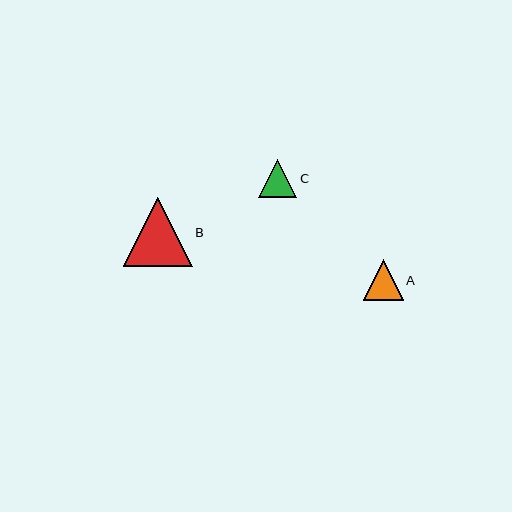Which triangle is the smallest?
Triangle C is the smallest with a size of approximately 38 pixels.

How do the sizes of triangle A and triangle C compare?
Triangle A and triangle C are approximately the same size.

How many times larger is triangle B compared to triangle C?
Triangle B is approximately 1.8 times the size of triangle C.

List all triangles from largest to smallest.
From largest to smallest: B, A, C.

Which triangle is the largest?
Triangle B is the largest with a size of approximately 69 pixels.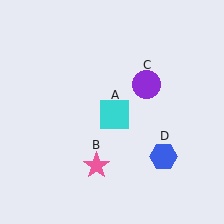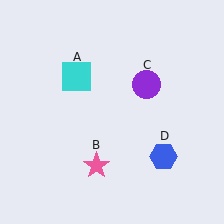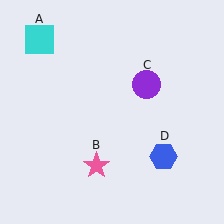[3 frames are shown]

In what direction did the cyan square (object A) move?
The cyan square (object A) moved up and to the left.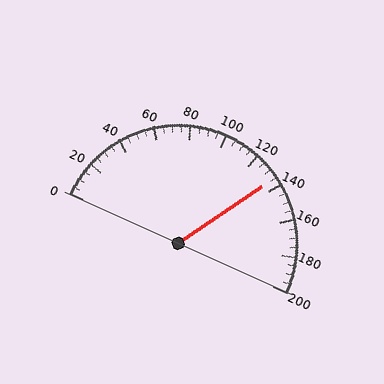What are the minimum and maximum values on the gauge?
The gauge ranges from 0 to 200.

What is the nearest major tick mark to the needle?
The nearest major tick mark is 140.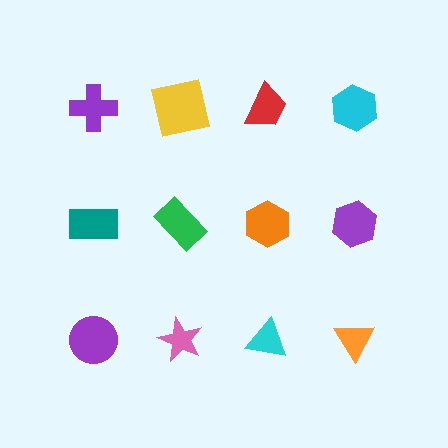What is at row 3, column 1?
A purple circle.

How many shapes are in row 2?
4 shapes.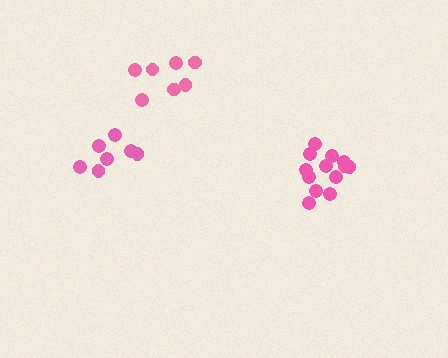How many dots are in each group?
Group 1: 7 dots, Group 2: 7 dots, Group 3: 13 dots (27 total).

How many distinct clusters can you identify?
There are 3 distinct clusters.